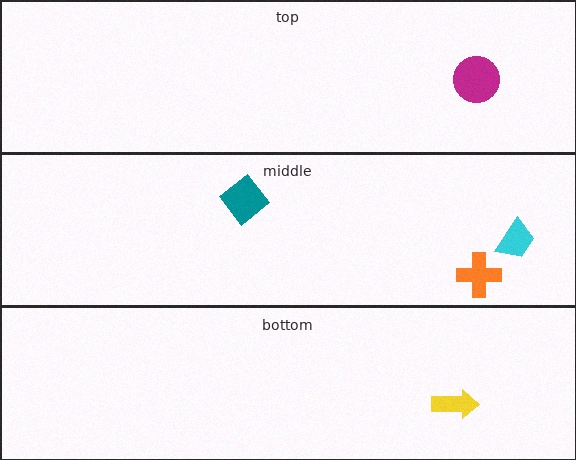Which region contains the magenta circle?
The top region.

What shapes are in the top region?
The magenta circle.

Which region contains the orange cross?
The middle region.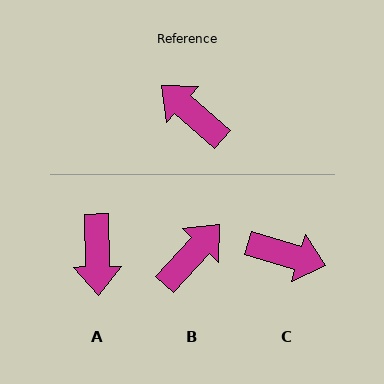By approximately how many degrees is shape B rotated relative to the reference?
Approximately 91 degrees clockwise.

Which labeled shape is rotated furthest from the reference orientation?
C, about 155 degrees away.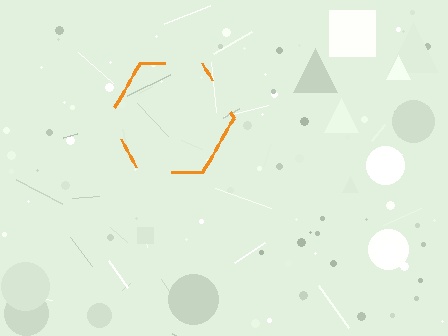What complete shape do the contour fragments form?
The contour fragments form a hexagon.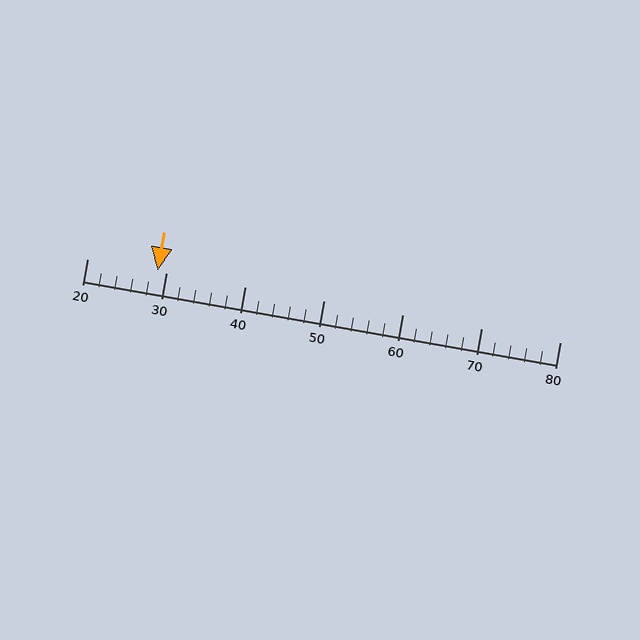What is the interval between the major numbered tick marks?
The major tick marks are spaced 10 units apart.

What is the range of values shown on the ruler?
The ruler shows values from 20 to 80.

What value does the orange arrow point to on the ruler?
The orange arrow points to approximately 29.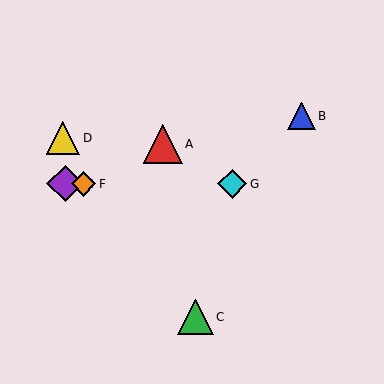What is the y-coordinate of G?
Object G is at y≈184.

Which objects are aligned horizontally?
Objects E, F, G are aligned horizontally.